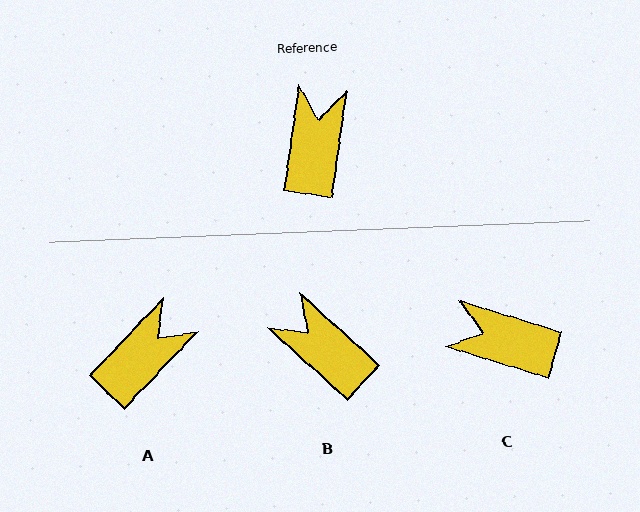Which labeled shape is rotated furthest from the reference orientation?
C, about 81 degrees away.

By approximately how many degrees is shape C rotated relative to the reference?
Approximately 81 degrees counter-clockwise.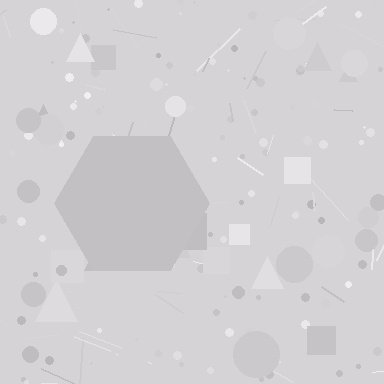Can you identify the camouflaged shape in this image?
The camouflaged shape is a hexagon.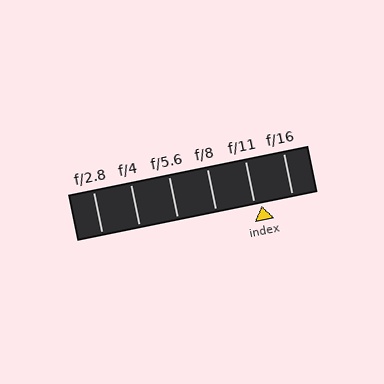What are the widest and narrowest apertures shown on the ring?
The widest aperture shown is f/2.8 and the narrowest is f/16.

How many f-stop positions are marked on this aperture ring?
There are 6 f-stop positions marked.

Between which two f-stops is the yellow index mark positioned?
The index mark is between f/11 and f/16.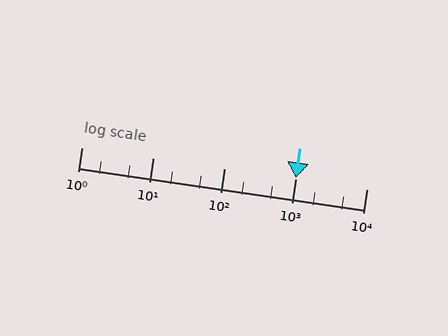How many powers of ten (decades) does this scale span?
The scale spans 4 decades, from 1 to 10000.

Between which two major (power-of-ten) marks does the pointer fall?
The pointer is between 1000 and 10000.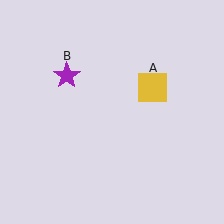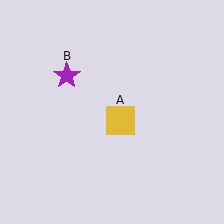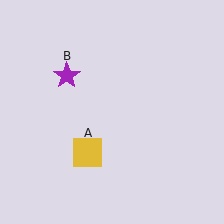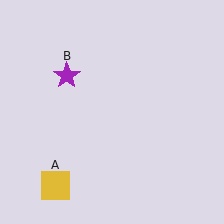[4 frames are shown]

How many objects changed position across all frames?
1 object changed position: yellow square (object A).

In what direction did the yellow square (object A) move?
The yellow square (object A) moved down and to the left.